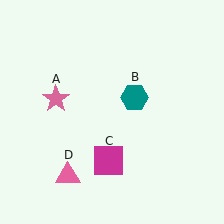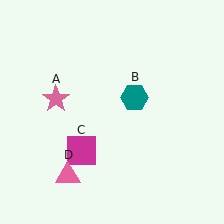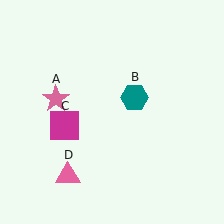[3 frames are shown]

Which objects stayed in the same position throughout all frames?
Pink star (object A) and teal hexagon (object B) and pink triangle (object D) remained stationary.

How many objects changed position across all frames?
1 object changed position: magenta square (object C).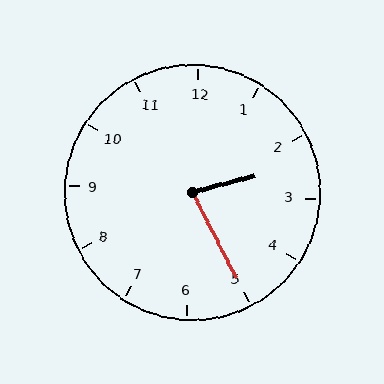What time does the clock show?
2:25.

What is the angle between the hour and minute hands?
Approximately 78 degrees.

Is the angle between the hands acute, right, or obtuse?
It is acute.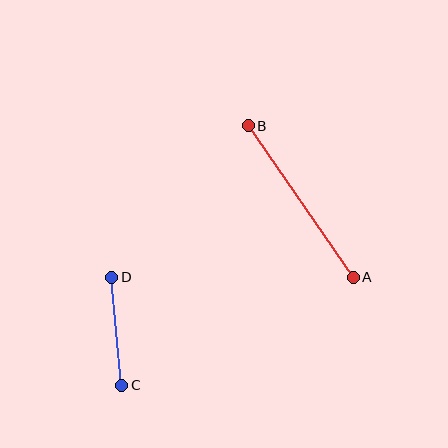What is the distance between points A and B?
The distance is approximately 185 pixels.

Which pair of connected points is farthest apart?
Points A and B are farthest apart.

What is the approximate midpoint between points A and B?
The midpoint is at approximately (301, 202) pixels.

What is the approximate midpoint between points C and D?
The midpoint is at approximately (117, 331) pixels.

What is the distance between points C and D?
The distance is approximately 108 pixels.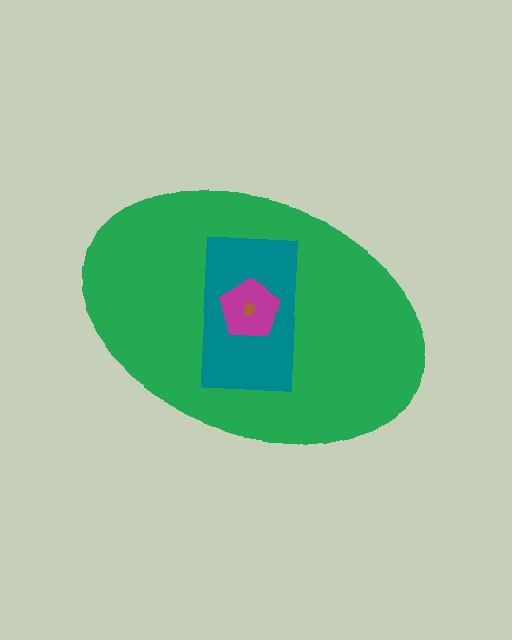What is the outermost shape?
The green ellipse.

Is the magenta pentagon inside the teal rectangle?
Yes.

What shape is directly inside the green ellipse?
The teal rectangle.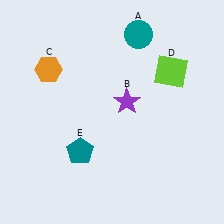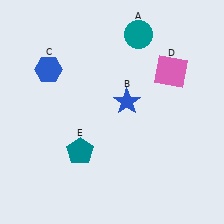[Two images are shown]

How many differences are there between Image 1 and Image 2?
There are 3 differences between the two images.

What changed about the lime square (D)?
In Image 1, D is lime. In Image 2, it changed to pink.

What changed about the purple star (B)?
In Image 1, B is purple. In Image 2, it changed to blue.